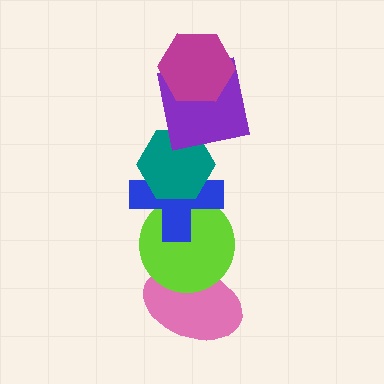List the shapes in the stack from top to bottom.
From top to bottom: the magenta hexagon, the purple square, the teal hexagon, the blue cross, the lime circle, the pink ellipse.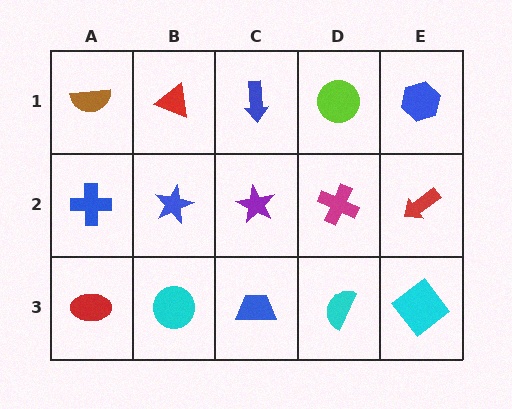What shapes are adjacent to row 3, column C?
A purple star (row 2, column C), a cyan circle (row 3, column B), a cyan semicircle (row 3, column D).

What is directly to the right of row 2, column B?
A purple star.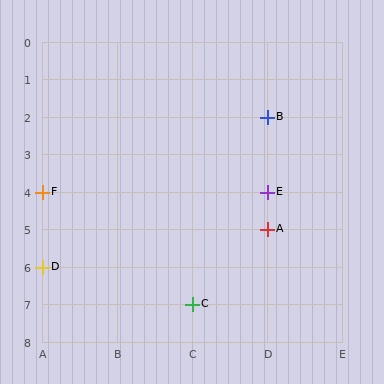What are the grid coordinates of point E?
Point E is at grid coordinates (D, 4).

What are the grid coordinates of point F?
Point F is at grid coordinates (A, 4).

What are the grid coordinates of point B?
Point B is at grid coordinates (D, 2).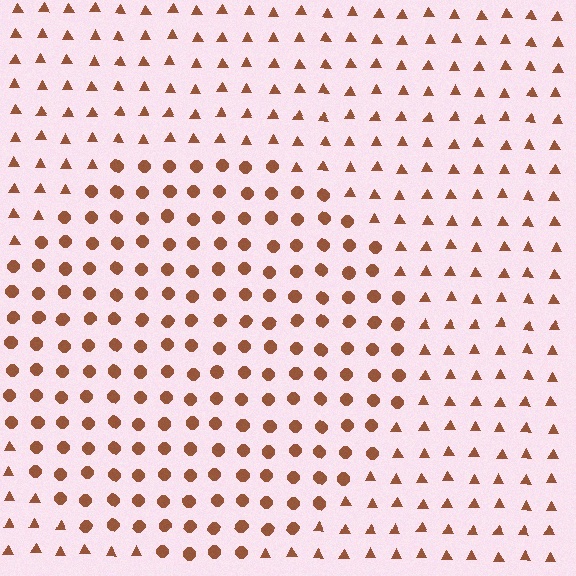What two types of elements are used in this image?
The image uses circles inside the circle region and triangles outside it.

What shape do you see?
I see a circle.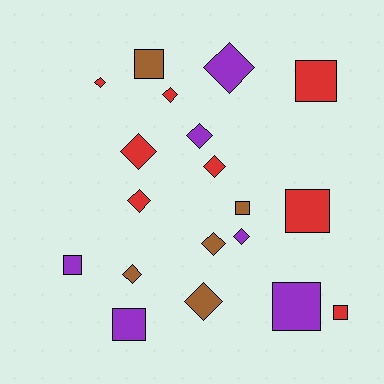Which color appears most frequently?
Red, with 8 objects.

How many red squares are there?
There are 3 red squares.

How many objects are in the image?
There are 19 objects.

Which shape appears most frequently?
Diamond, with 11 objects.